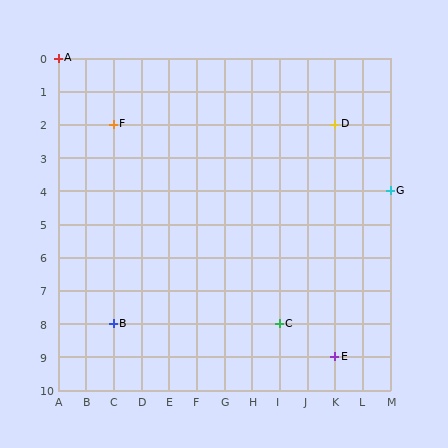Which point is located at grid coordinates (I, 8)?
Point C is at (I, 8).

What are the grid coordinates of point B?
Point B is at grid coordinates (C, 8).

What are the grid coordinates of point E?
Point E is at grid coordinates (K, 9).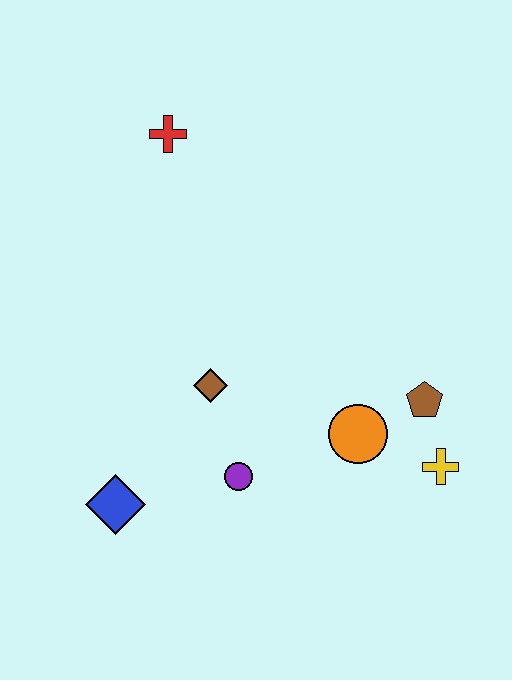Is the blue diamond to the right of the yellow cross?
No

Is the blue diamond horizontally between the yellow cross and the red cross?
No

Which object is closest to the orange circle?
The brown pentagon is closest to the orange circle.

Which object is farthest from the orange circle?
The red cross is farthest from the orange circle.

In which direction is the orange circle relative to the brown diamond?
The orange circle is to the right of the brown diamond.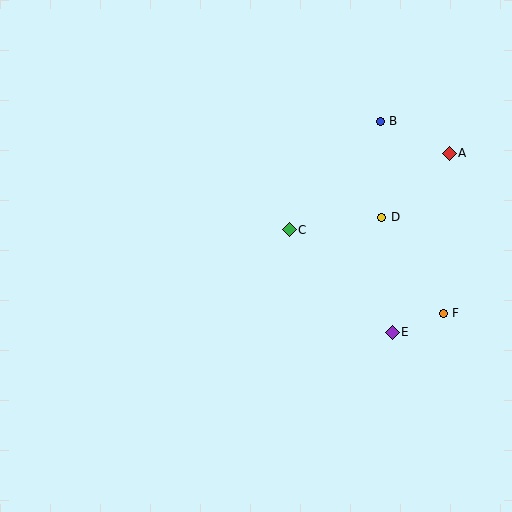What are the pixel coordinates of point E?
Point E is at (392, 332).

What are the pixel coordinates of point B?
Point B is at (380, 121).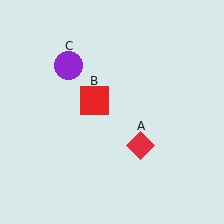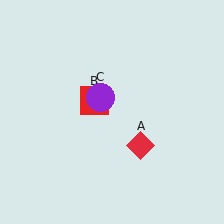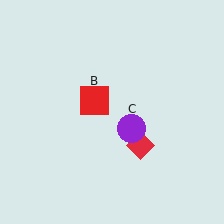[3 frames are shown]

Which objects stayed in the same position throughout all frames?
Red diamond (object A) and red square (object B) remained stationary.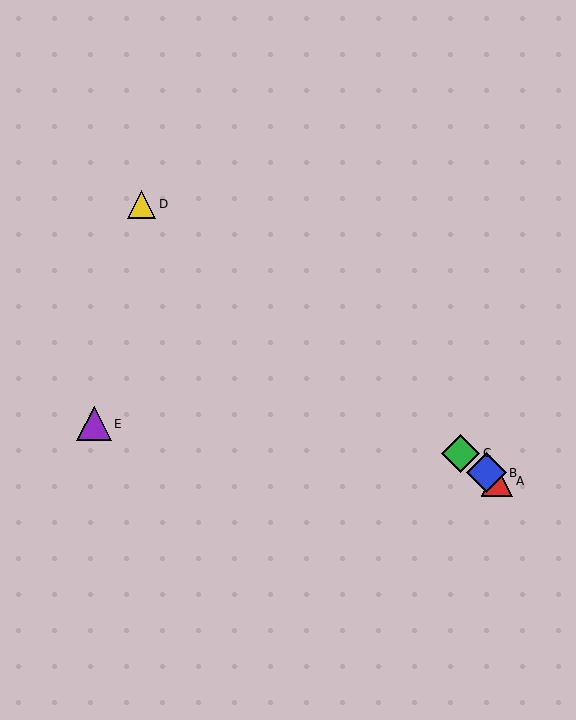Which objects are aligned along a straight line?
Objects A, B, C, D are aligned along a straight line.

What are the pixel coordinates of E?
Object E is at (94, 424).